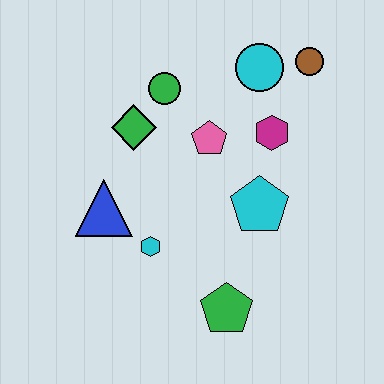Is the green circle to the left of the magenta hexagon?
Yes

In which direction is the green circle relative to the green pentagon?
The green circle is above the green pentagon.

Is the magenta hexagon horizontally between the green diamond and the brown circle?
Yes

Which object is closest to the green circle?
The green diamond is closest to the green circle.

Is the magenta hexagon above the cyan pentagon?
Yes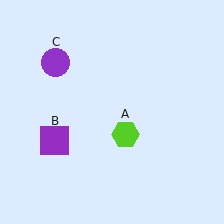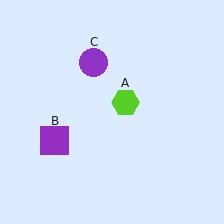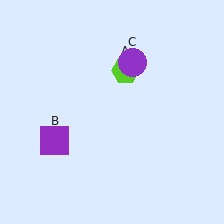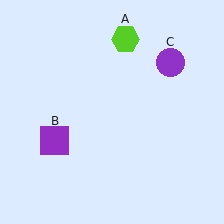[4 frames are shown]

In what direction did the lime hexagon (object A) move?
The lime hexagon (object A) moved up.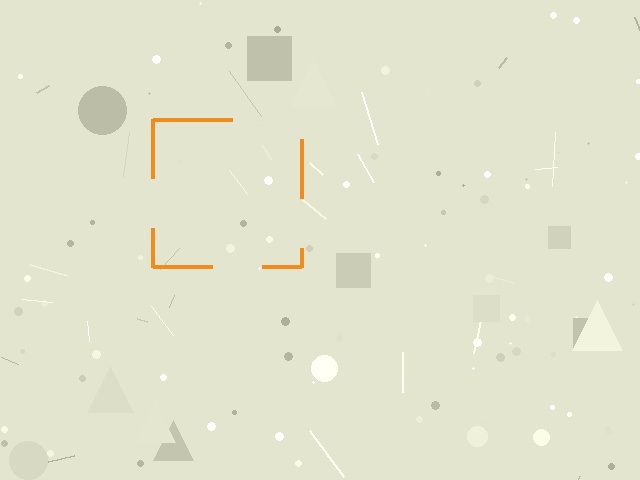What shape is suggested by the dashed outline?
The dashed outline suggests a square.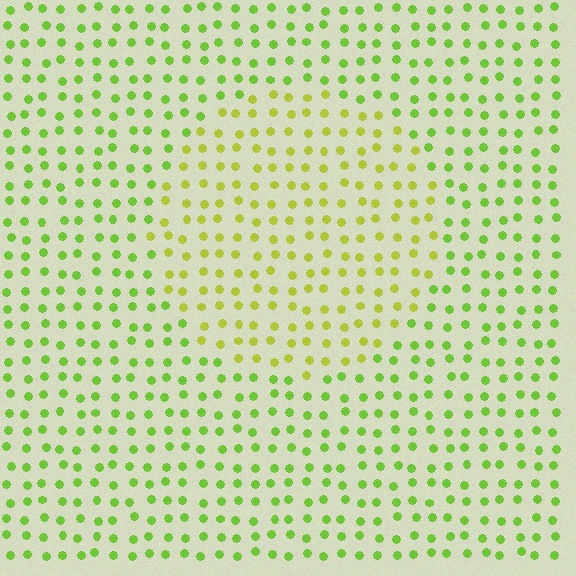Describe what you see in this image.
The image is filled with small lime elements in a uniform arrangement. A circle-shaped region is visible where the elements are tinted to a slightly different hue, forming a subtle color boundary.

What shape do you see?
I see a circle.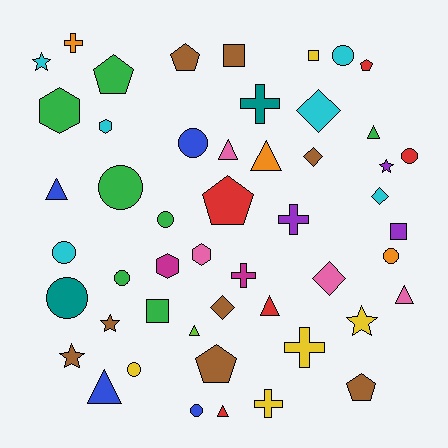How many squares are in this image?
There are 4 squares.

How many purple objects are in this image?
There are 3 purple objects.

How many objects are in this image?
There are 50 objects.